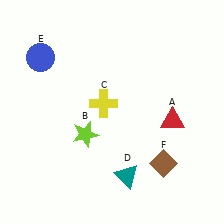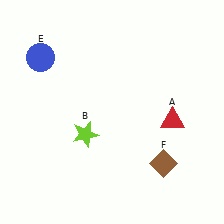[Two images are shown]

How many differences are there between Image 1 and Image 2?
There are 2 differences between the two images.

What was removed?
The yellow cross (C), the teal triangle (D) were removed in Image 2.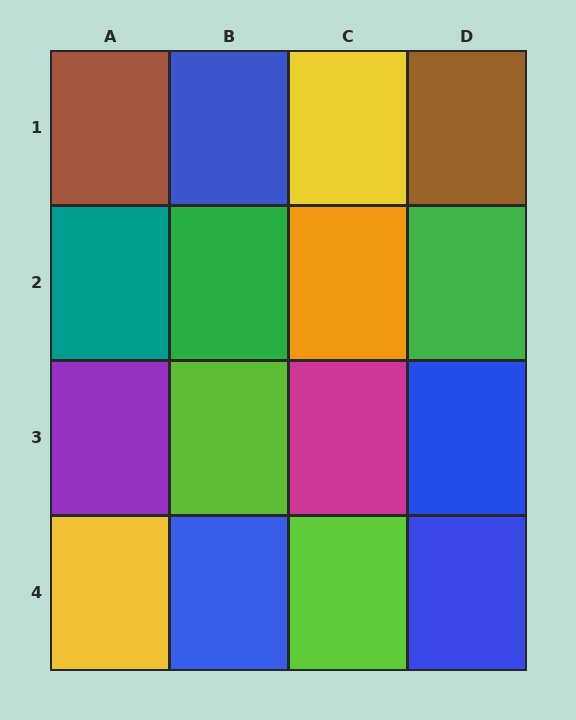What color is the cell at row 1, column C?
Yellow.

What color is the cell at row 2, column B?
Green.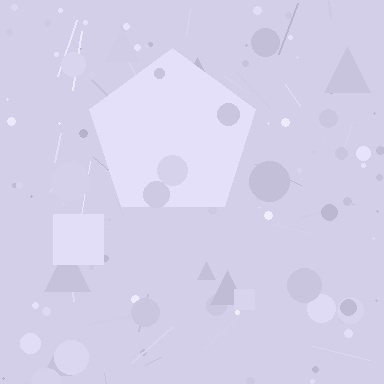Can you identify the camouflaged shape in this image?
The camouflaged shape is a pentagon.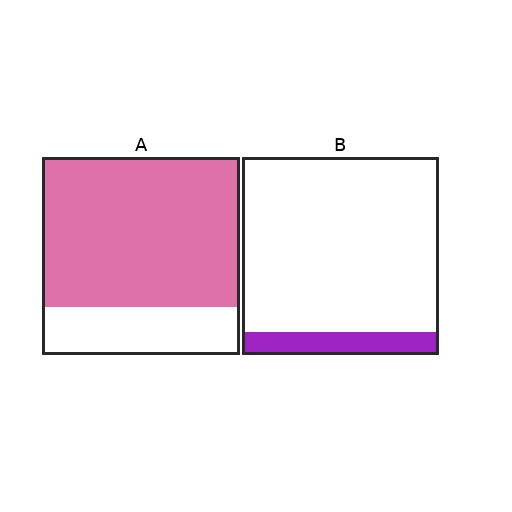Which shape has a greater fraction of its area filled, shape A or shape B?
Shape A.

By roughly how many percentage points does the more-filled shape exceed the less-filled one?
By roughly 65 percentage points (A over B).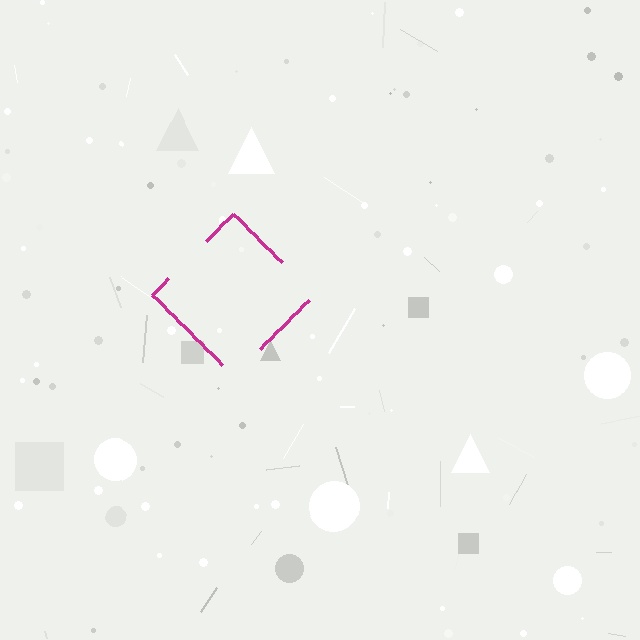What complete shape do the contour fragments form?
The contour fragments form a diamond.